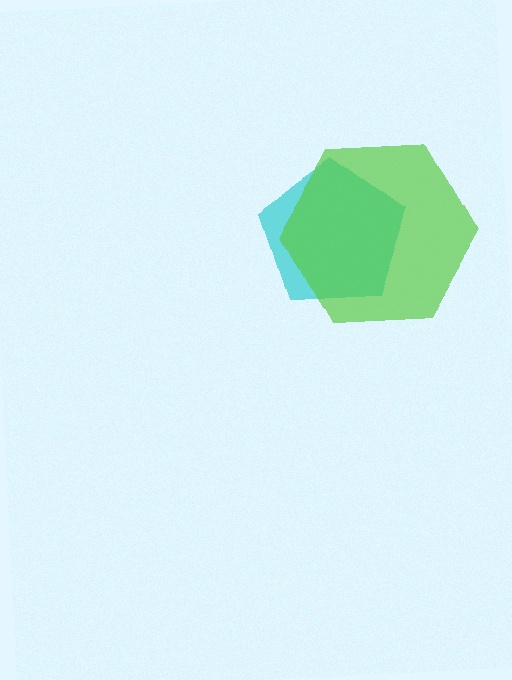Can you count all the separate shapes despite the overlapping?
Yes, there are 2 separate shapes.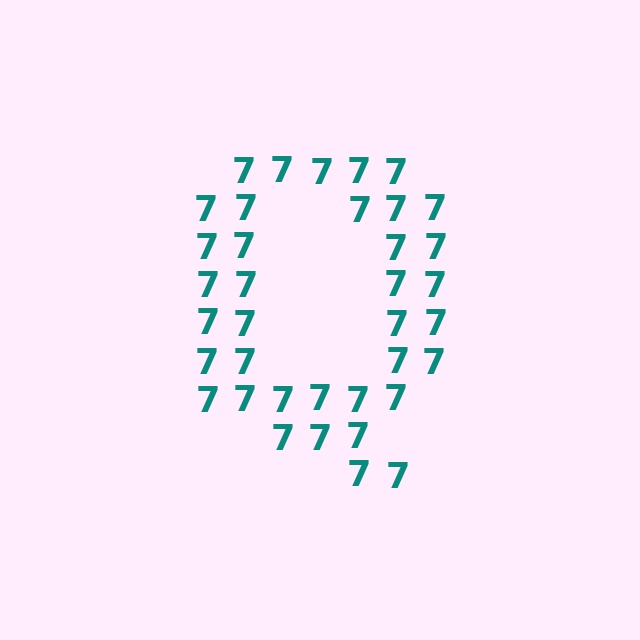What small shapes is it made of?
It is made of small digit 7's.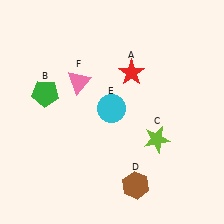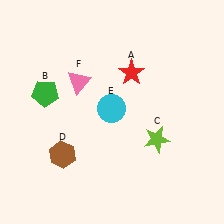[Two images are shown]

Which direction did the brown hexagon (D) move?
The brown hexagon (D) moved left.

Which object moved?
The brown hexagon (D) moved left.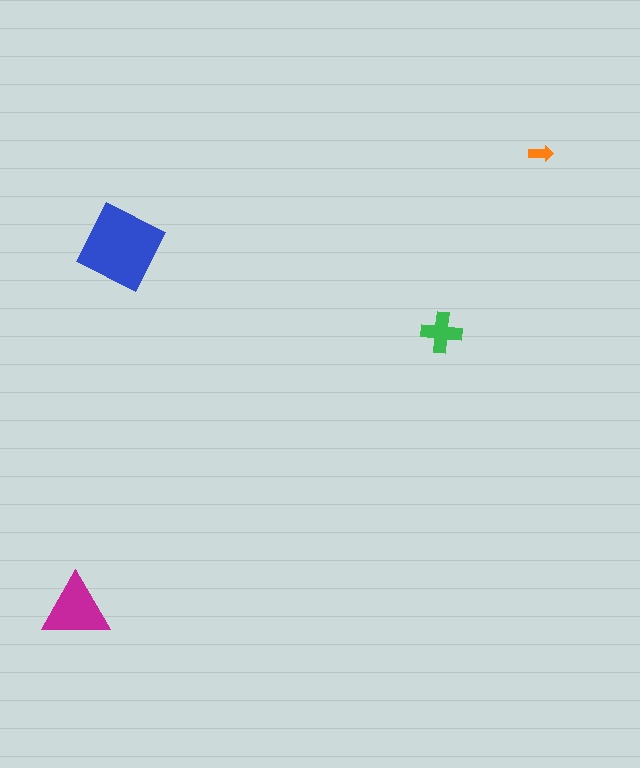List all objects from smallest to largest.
The orange arrow, the green cross, the magenta triangle, the blue square.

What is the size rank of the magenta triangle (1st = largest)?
2nd.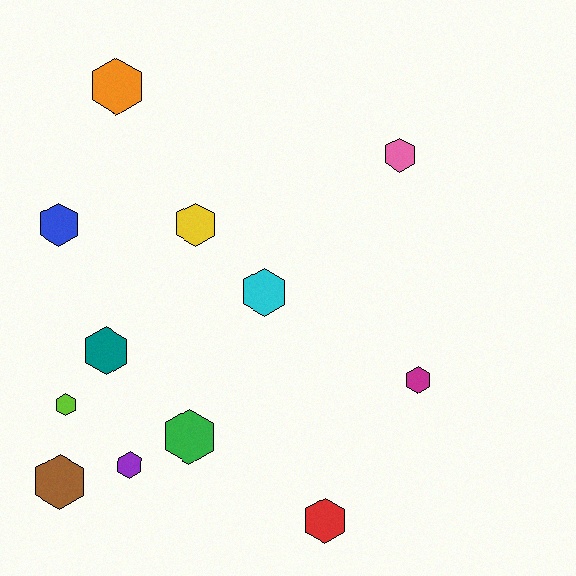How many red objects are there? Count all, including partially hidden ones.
There is 1 red object.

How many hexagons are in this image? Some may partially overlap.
There are 12 hexagons.